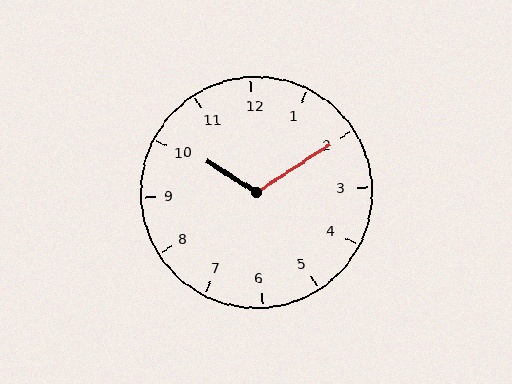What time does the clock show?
10:10.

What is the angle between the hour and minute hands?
Approximately 115 degrees.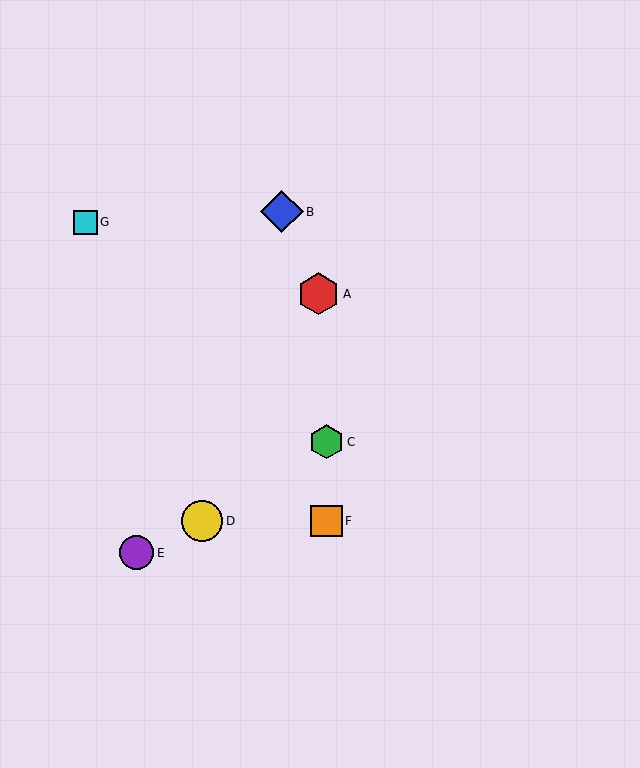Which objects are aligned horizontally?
Objects D, F are aligned horizontally.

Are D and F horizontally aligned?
Yes, both are at y≈521.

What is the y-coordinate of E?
Object E is at y≈553.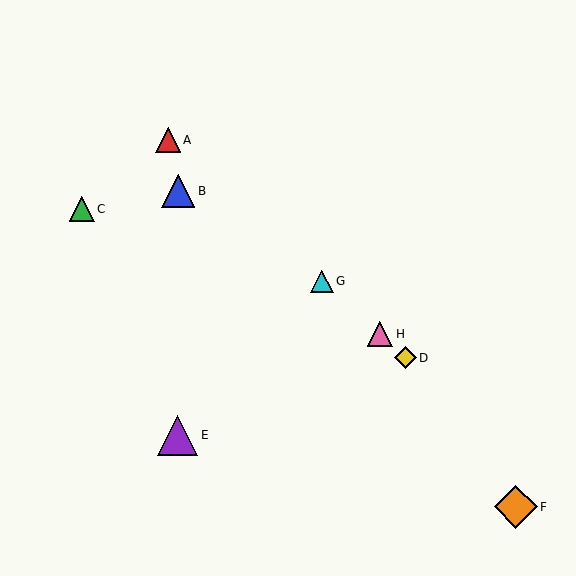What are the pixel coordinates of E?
Object E is at (178, 435).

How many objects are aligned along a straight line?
4 objects (A, D, G, H) are aligned along a straight line.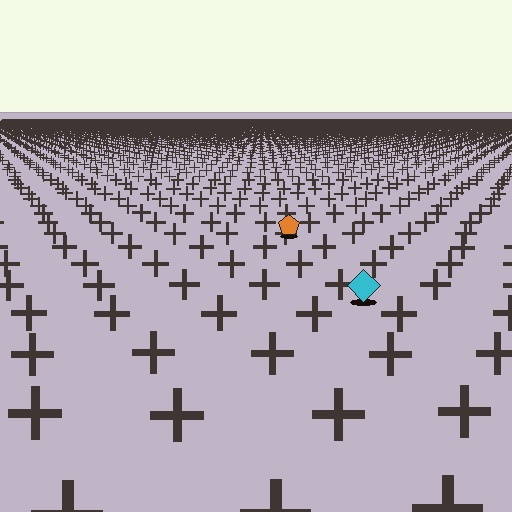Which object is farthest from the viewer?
The orange pentagon is farthest from the viewer. It appears smaller and the ground texture around it is denser.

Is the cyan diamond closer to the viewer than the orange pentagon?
Yes. The cyan diamond is closer — you can tell from the texture gradient: the ground texture is coarser near it.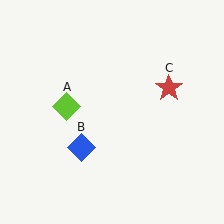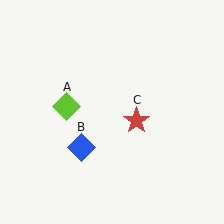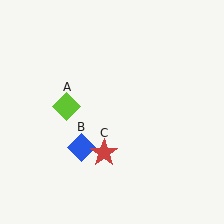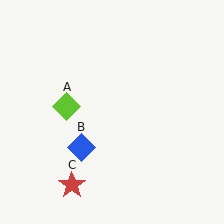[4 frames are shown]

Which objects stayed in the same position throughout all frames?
Lime diamond (object A) and blue diamond (object B) remained stationary.